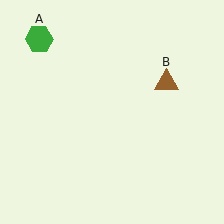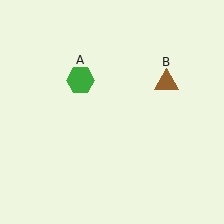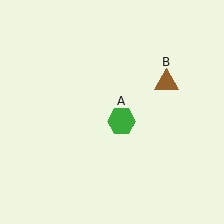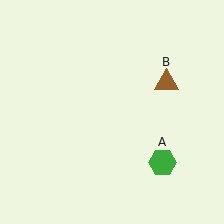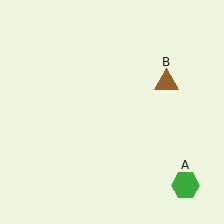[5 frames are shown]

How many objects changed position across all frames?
1 object changed position: green hexagon (object A).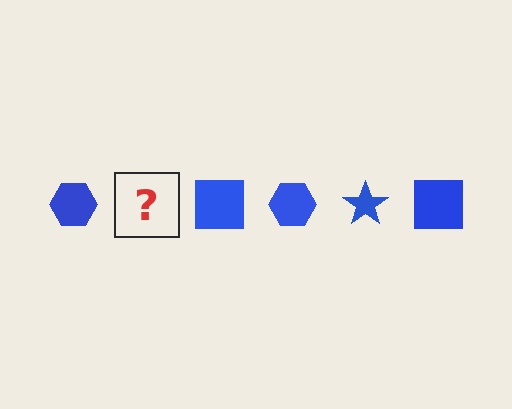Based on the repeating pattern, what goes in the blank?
The blank should be a blue star.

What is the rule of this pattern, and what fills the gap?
The rule is that the pattern cycles through hexagon, star, square shapes in blue. The gap should be filled with a blue star.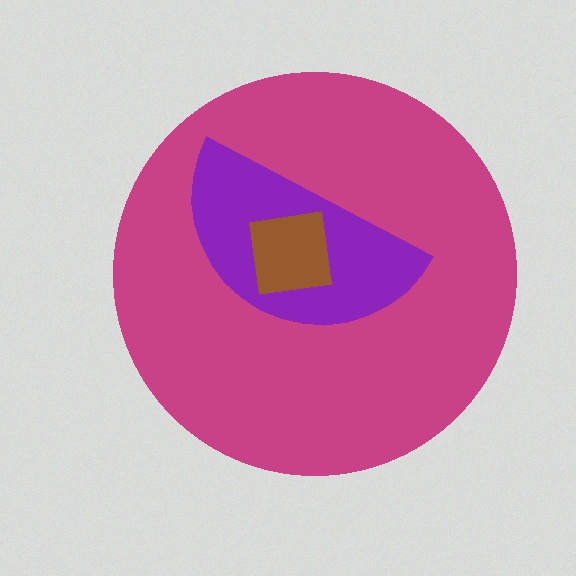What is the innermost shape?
The brown square.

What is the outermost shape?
The magenta circle.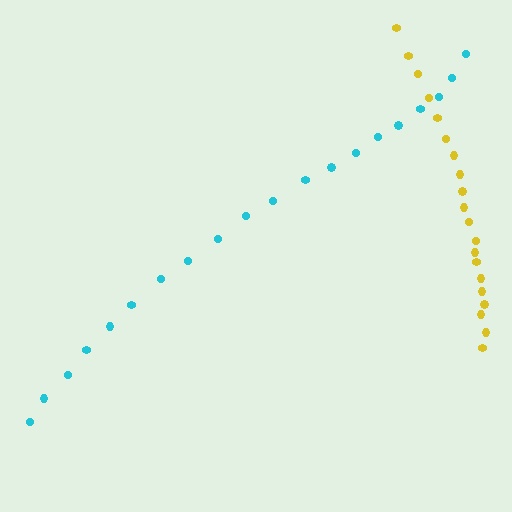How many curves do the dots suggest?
There are 2 distinct paths.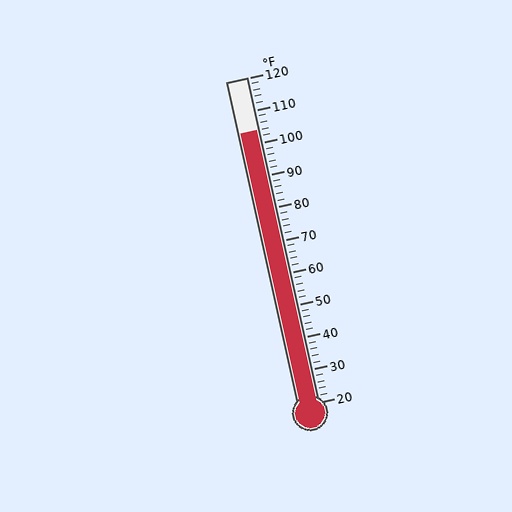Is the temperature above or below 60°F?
The temperature is above 60°F.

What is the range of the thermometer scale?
The thermometer scale ranges from 20°F to 120°F.